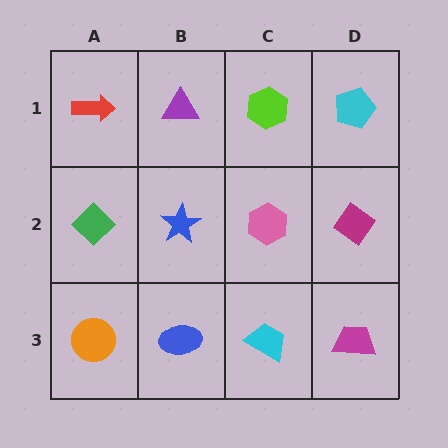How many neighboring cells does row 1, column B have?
3.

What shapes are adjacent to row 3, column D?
A magenta diamond (row 2, column D), a cyan trapezoid (row 3, column C).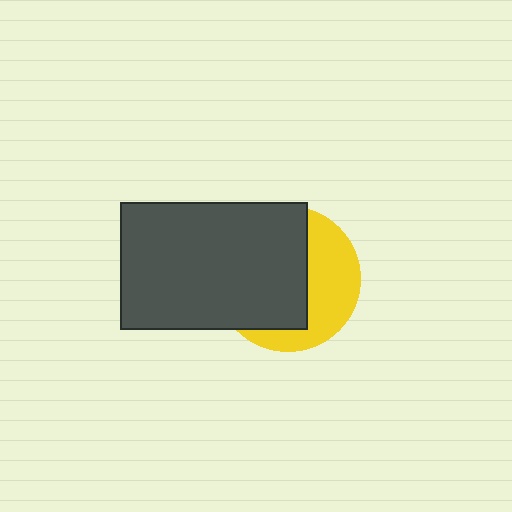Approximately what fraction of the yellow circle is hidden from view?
Roughly 59% of the yellow circle is hidden behind the dark gray rectangle.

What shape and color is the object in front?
The object in front is a dark gray rectangle.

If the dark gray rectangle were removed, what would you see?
You would see the complete yellow circle.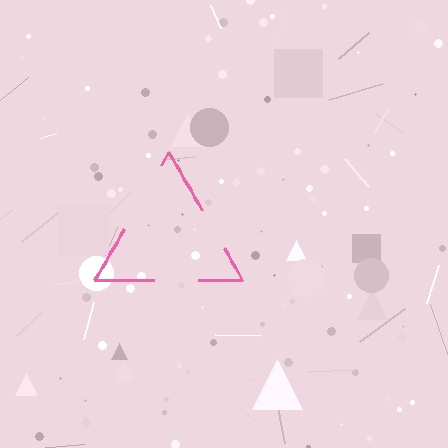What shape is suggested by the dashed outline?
The dashed outline suggests a triangle.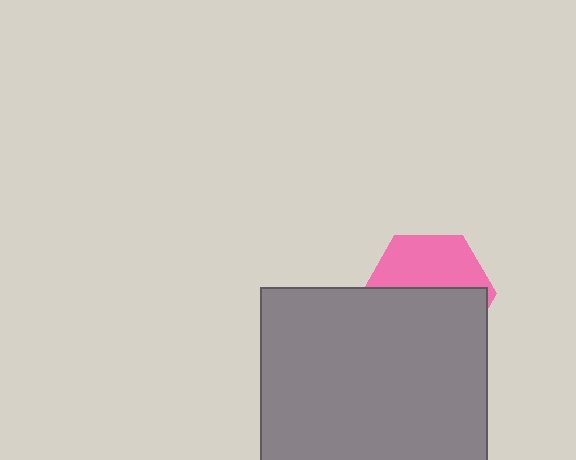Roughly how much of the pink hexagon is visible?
A small part of it is visible (roughly 44%).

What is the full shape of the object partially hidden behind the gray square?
The partially hidden object is a pink hexagon.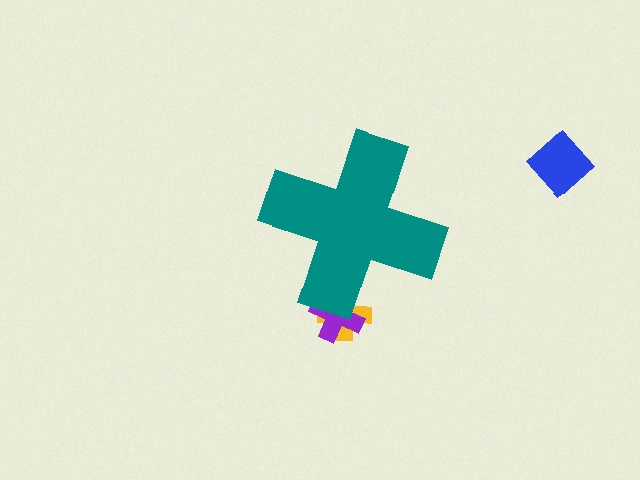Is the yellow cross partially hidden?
Yes, the yellow cross is partially hidden behind the teal cross.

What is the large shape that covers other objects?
A teal cross.